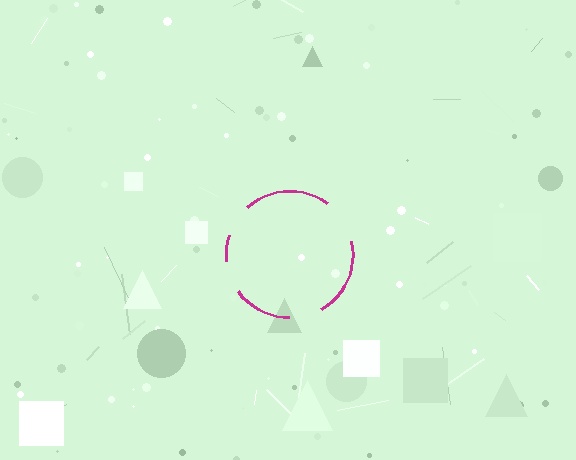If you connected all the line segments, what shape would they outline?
They would outline a circle.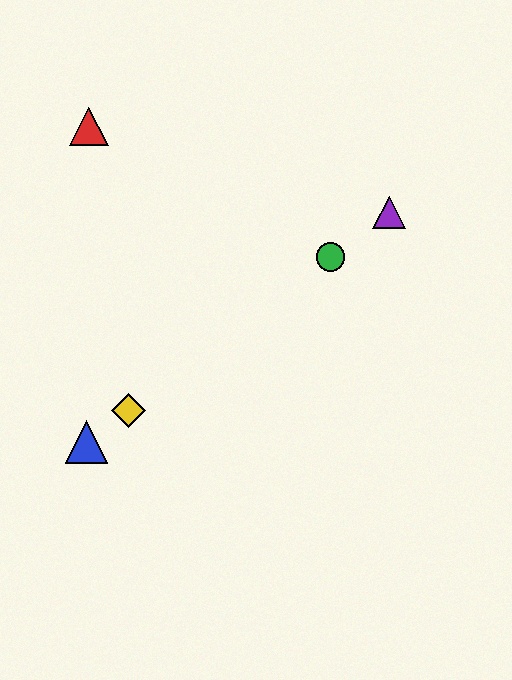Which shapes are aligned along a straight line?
The blue triangle, the green circle, the yellow diamond, the purple triangle are aligned along a straight line.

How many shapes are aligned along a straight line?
4 shapes (the blue triangle, the green circle, the yellow diamond, the purple triangle) are aligned along a straight line.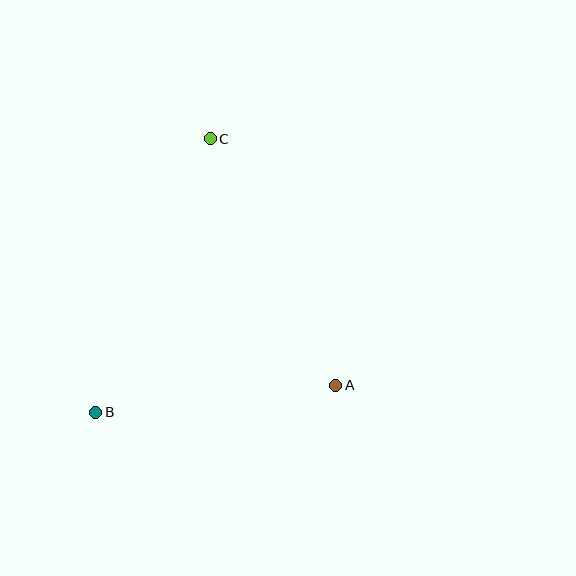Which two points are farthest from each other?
Points B and C are farthest from each other.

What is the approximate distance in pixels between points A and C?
The distance between A and C is approximately 277 pixels.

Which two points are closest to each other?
Points A and B are closest to each other.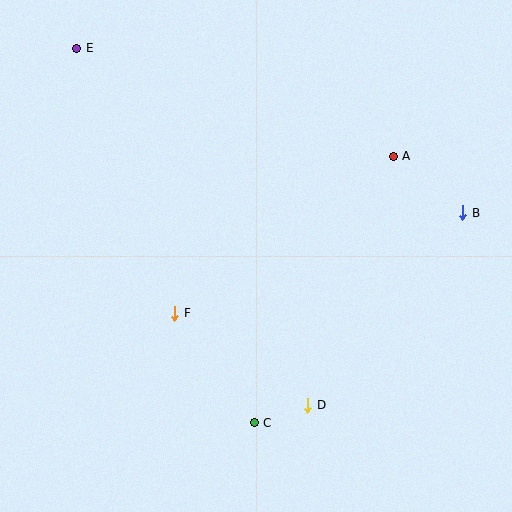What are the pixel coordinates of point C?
Point C is at (254, 423).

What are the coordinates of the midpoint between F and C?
The midpoint between F and C is at (215, 368).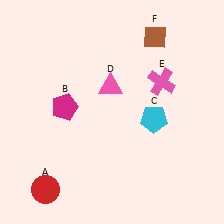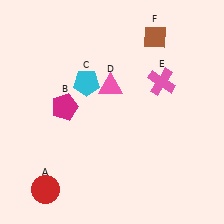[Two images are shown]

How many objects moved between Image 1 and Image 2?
1 object moved between the two images.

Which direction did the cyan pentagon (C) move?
The cyan pentagon (C) moved left.